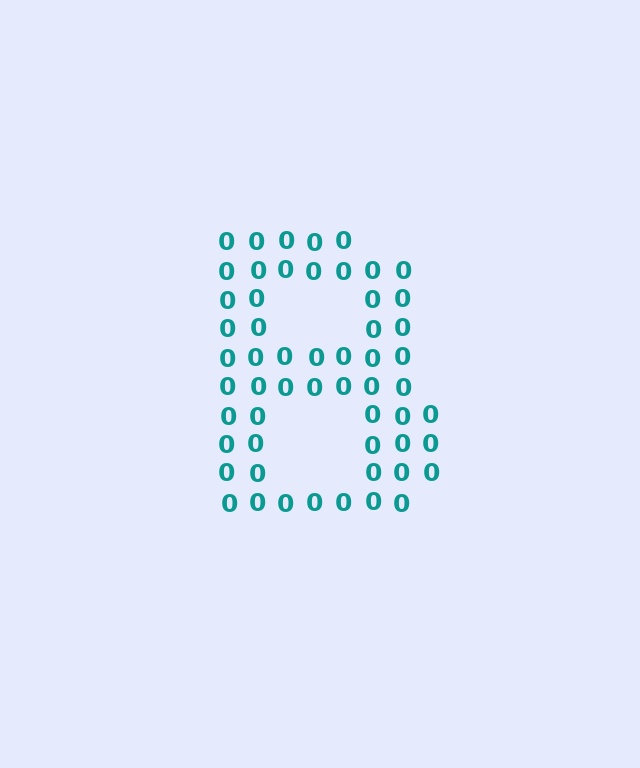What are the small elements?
The small elements are digit 0's.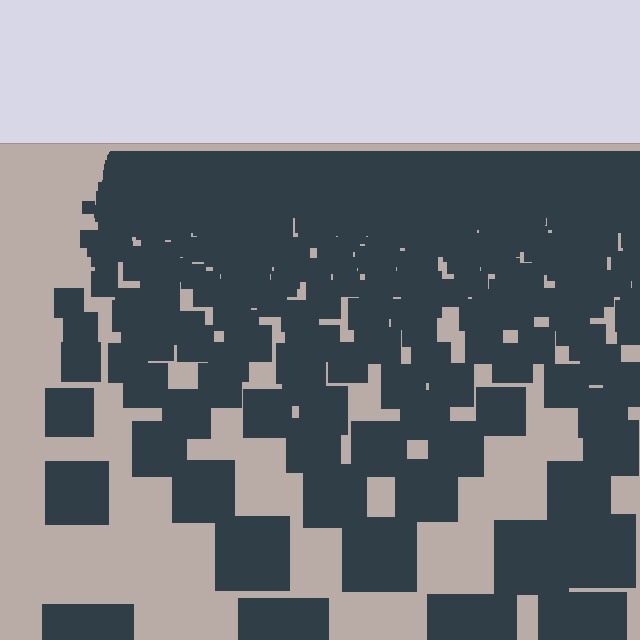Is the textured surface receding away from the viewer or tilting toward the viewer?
The surface is receding away from the viewer. Texture elements get smaller and denser toward the top.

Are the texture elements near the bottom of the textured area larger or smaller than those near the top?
Larger. Near the bottom, elements are closer to the viewer and appear at a bigger on-screen size.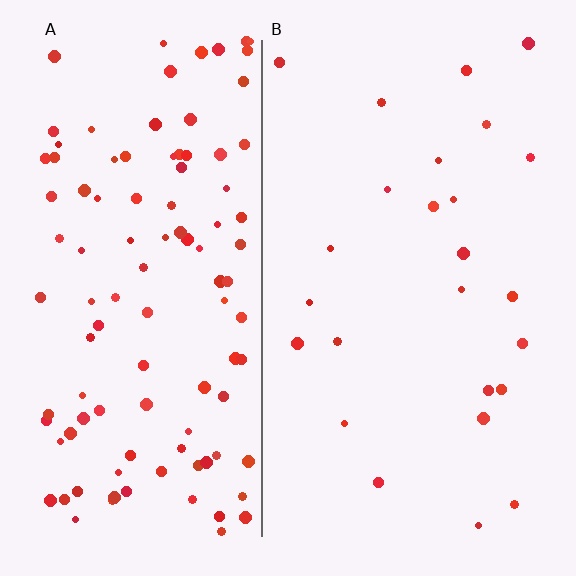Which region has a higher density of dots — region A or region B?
A (the left).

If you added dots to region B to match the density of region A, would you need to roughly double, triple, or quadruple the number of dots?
Approximately quadruple.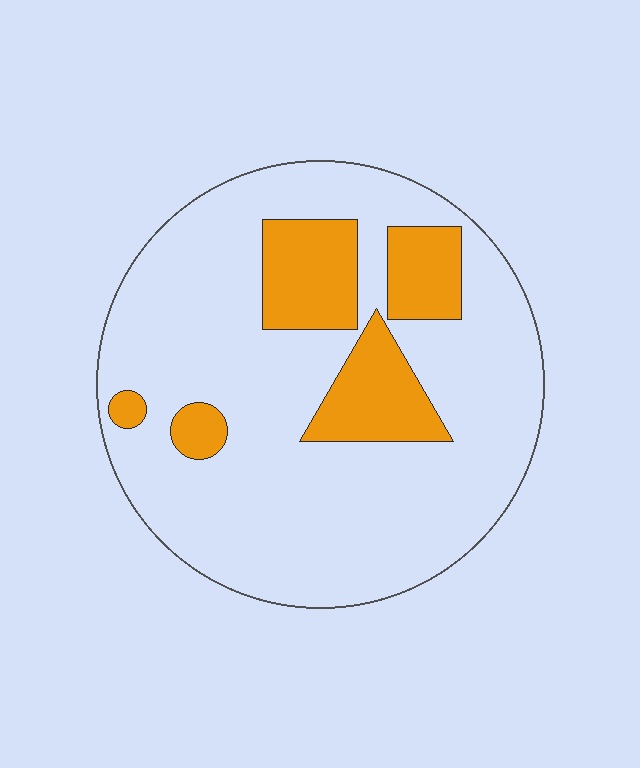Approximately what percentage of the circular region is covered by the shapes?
Approximately 20%.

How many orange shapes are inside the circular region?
5.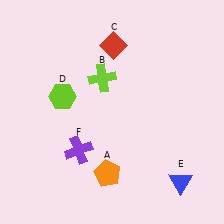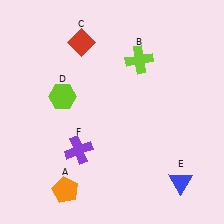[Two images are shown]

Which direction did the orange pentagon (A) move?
The orange pentagon (A) moved left.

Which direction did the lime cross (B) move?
The lime cross (B) moved right.